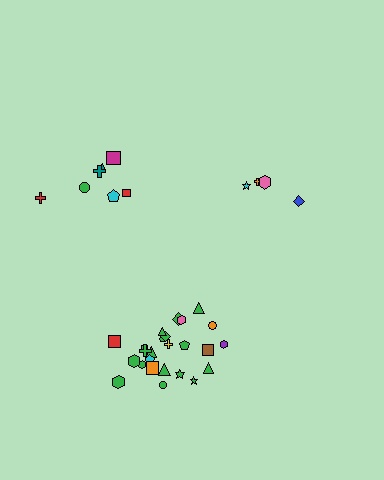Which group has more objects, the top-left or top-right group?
The top-left group.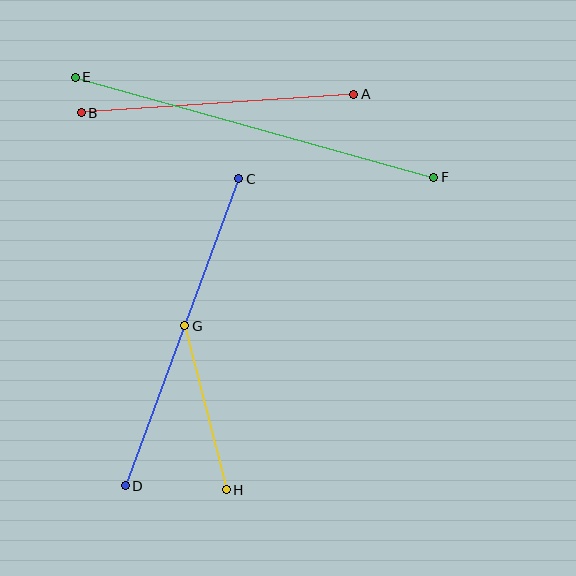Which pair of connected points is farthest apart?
Points E and F are farthest apart.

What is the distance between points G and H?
The distance is approximately 169 pixels.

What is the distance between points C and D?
The distance is approximately 328 pixels.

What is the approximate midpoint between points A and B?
The midpoint is at approximately (218, 104) pixels.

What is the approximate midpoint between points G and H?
The midpoint is at approximately (205, 408) pixels.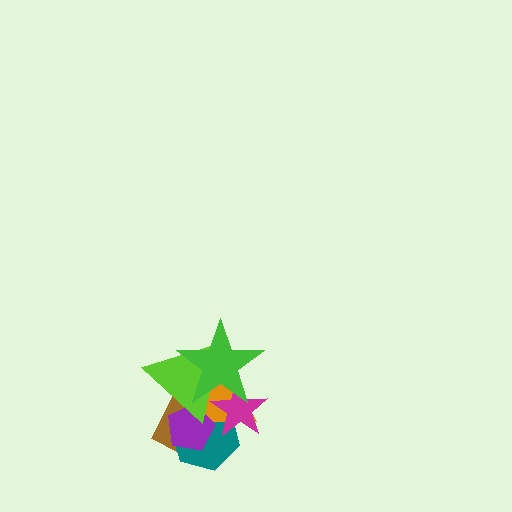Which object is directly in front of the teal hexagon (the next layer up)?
The orange triangle is directly in front of the teal hexagon.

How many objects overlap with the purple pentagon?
4 objects overlap with the purple pentagon.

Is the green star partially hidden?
No, no other shape covers it.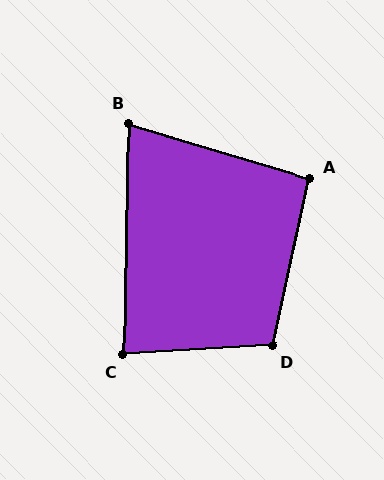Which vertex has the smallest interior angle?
B, at approximately 74 degrees.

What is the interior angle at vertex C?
Approximately 86 degrees (approximately right).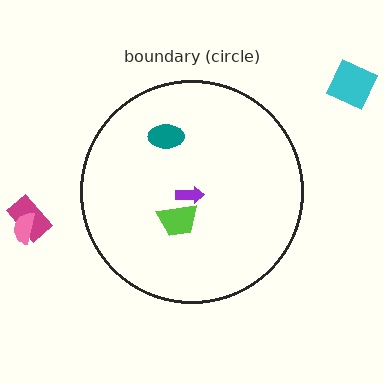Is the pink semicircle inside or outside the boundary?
Outside.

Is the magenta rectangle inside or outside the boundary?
Outside.